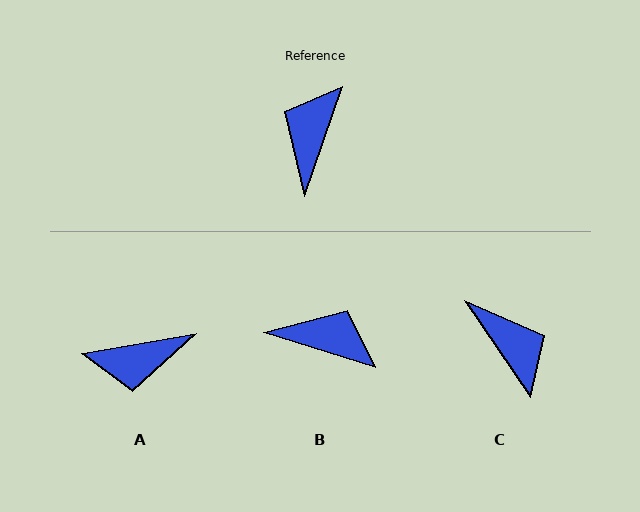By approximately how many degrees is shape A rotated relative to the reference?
Approximately 119 degrees counter-clockwise.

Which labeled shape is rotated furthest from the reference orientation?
C, about 127 degrees away.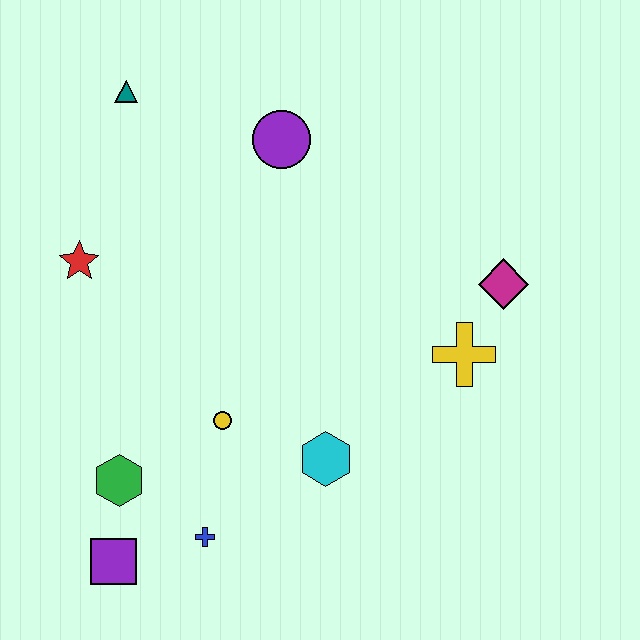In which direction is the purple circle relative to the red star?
The purple circle is to the right of the red star.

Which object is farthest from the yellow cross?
The teal triangle is farthest from the yellow cross.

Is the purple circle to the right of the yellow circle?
Yes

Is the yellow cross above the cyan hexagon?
Yes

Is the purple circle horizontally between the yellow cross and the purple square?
Yes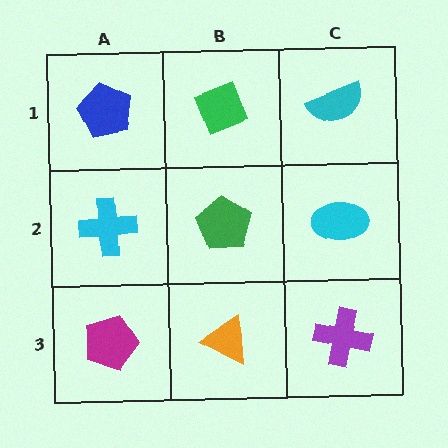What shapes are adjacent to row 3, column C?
A cyan ellipse (row 2, column C), an orange triangle (row 3, column B).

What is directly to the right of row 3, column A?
An orange triangle.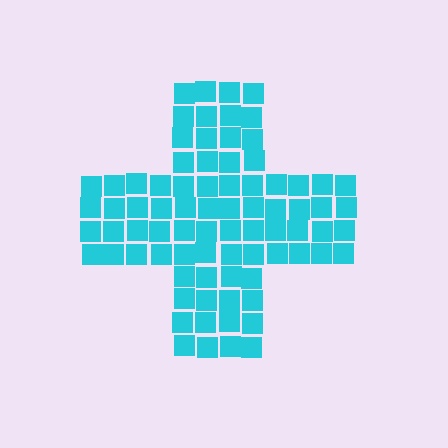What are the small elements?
The small elements are squares.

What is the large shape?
The large shape is a cross.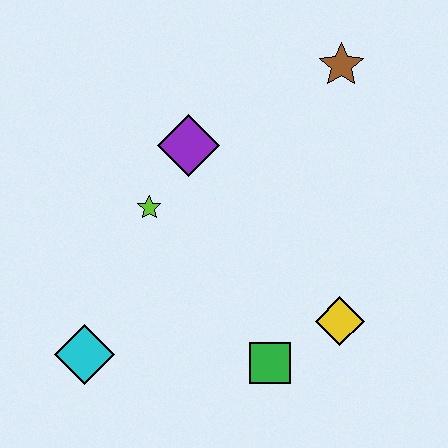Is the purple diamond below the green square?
No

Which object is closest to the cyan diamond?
The lime star is closest to the cyan diamond.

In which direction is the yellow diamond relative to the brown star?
The yellow diamond is below the brown star.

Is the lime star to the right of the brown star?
No